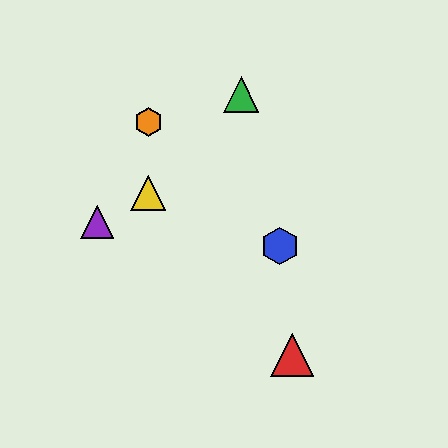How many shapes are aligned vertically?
2 shapes (the yellow triangle, the orange hexagon) are aligned vertically.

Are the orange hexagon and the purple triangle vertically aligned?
No, the orange hexagon is at x≈148 and the purple triangle is at x≈97.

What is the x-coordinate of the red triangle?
The red triangle is at x≈292.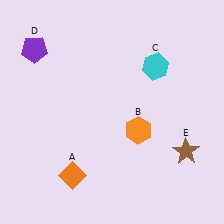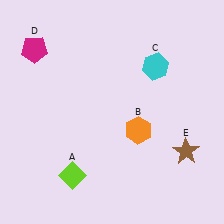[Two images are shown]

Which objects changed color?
A changed from orange to lime. D changed from purple to magenta.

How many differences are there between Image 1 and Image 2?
There are 2 differences between the two images.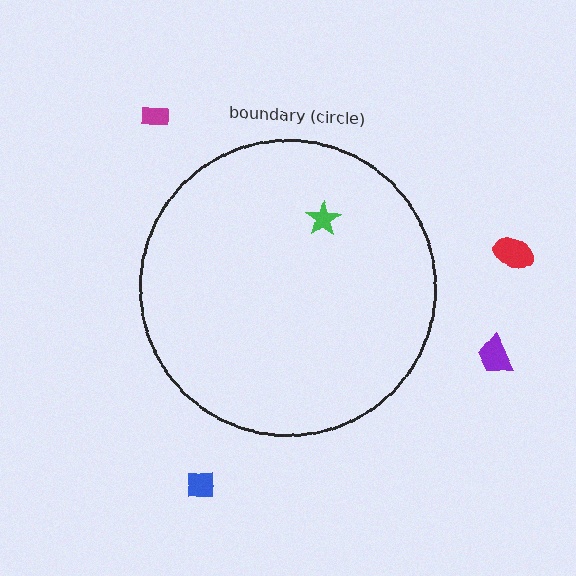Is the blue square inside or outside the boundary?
Outside.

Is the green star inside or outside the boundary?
Inside.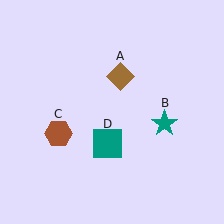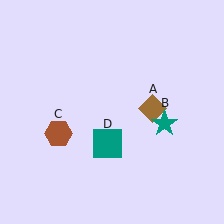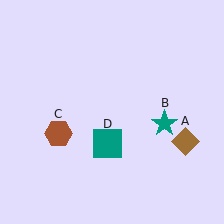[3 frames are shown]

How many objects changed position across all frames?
1 object changed position: brown diamond (object A).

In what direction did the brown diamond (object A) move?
The brown diamond (object A) moved down and to the right.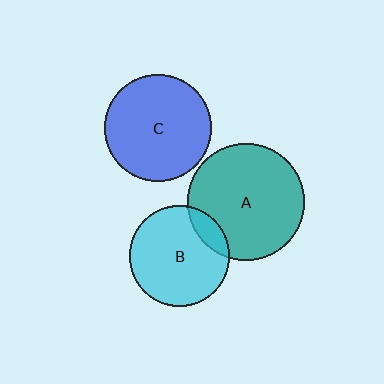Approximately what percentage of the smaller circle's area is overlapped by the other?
Approximately 15%.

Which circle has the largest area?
Circle A (teal).